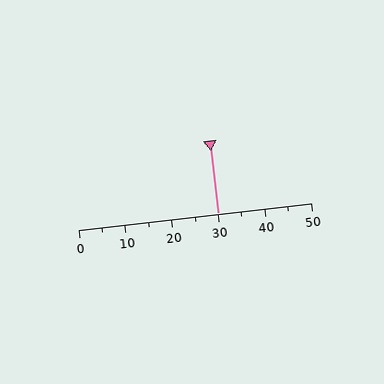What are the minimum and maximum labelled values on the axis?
The axis runs from 0 to 50.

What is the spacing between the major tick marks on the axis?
The major ticks are spaced 10 apart.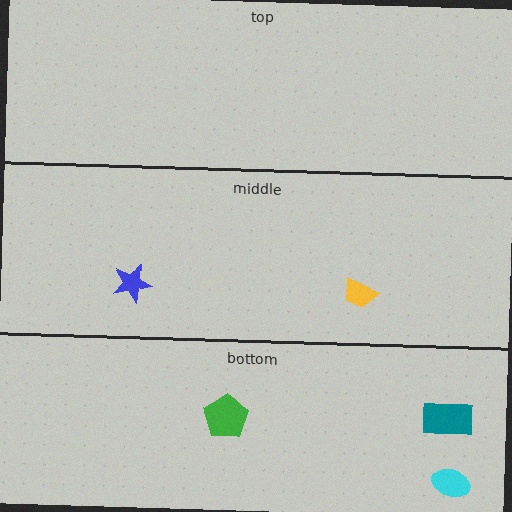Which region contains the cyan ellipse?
The bottom region.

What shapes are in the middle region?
The blue star, the yellow trapezoid.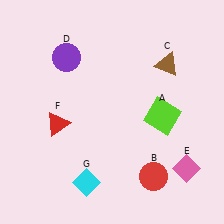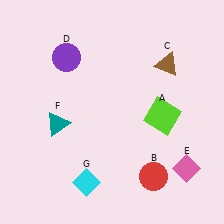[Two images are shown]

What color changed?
The triangle (F) changed from red in Image 1 to teal in Image 2.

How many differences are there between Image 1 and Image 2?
There is 1 difference between the two images.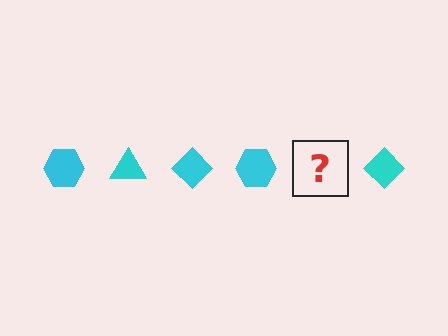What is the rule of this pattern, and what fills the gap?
The rule is that the pattern cycles through hexagon, triangle, diamond shapes in cyan. The gap should be filled with a cyan triangle.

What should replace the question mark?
The question mark should be replaced with a cyan triangle.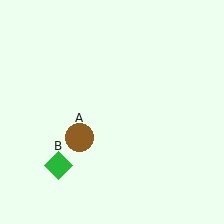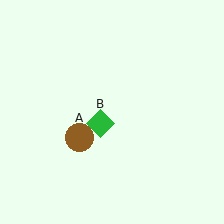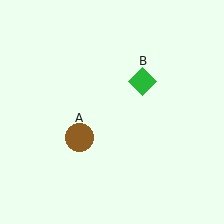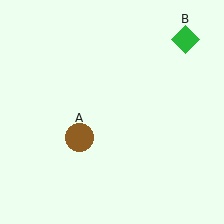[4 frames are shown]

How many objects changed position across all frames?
1 object changed position: green diamond (object B).